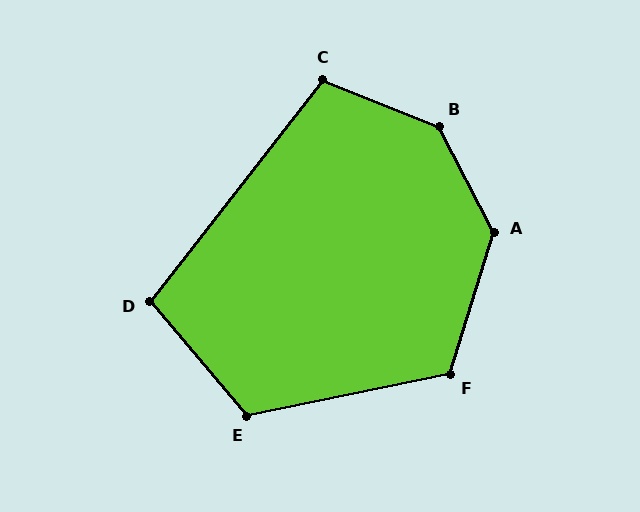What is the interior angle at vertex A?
Approximately 135 degrees (obtuse).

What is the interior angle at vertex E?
Approximately 119 degrees (obtuse).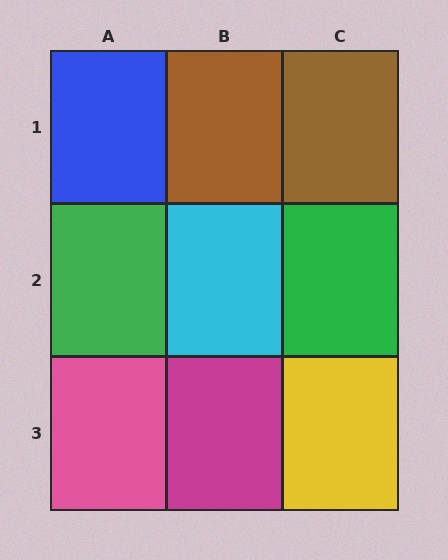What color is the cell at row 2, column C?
Green.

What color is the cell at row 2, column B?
Cyan.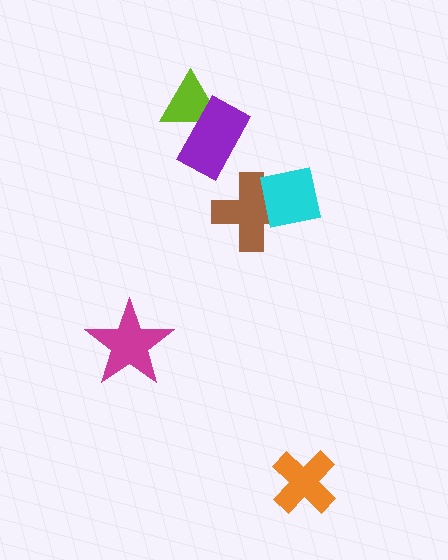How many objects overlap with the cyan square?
1 object overlaps with the cyan square.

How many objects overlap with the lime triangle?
1 object overlaps with the lime triangle.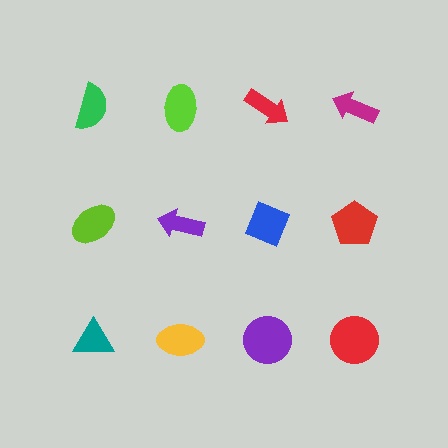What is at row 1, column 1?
A green semicircle.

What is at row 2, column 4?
A red pentagon.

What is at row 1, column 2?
A lime ellipse.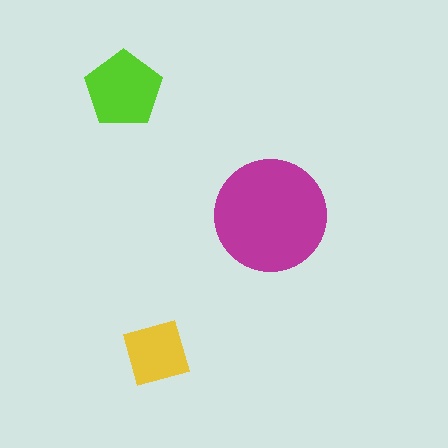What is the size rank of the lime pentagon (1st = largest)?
2nd.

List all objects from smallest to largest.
The yellow diamond, the lime pentagon, the magenta circle.